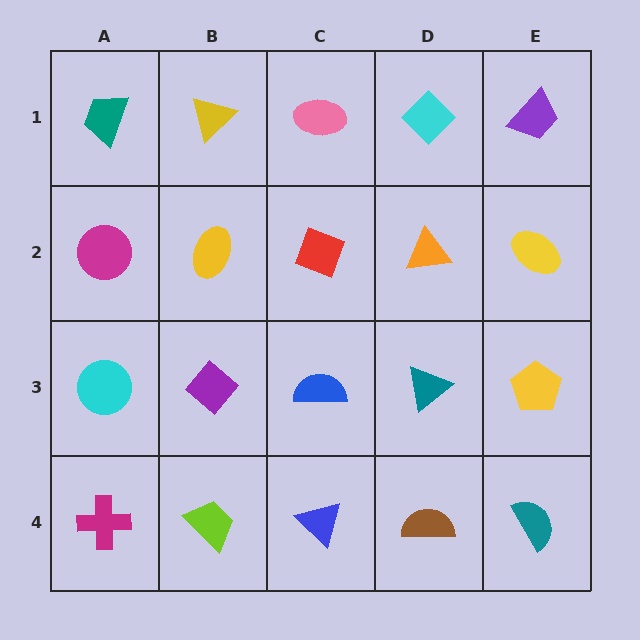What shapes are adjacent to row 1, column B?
A yellow ellipse (row 2, column B), a teal trapezoid (row 1, column A), a pink ellipse (row 1, column C).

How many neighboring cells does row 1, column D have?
3.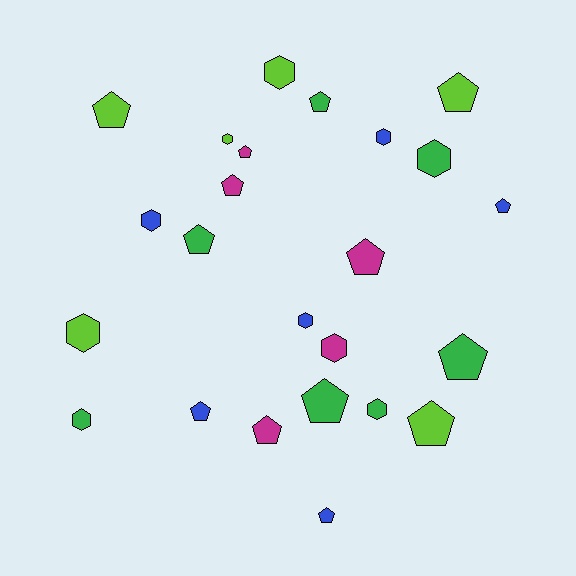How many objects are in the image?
There are 24 objects.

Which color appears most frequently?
Green, with 7 objects.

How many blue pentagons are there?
There are 3 blue pentagons.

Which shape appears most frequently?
Pentagon, with 14 objects.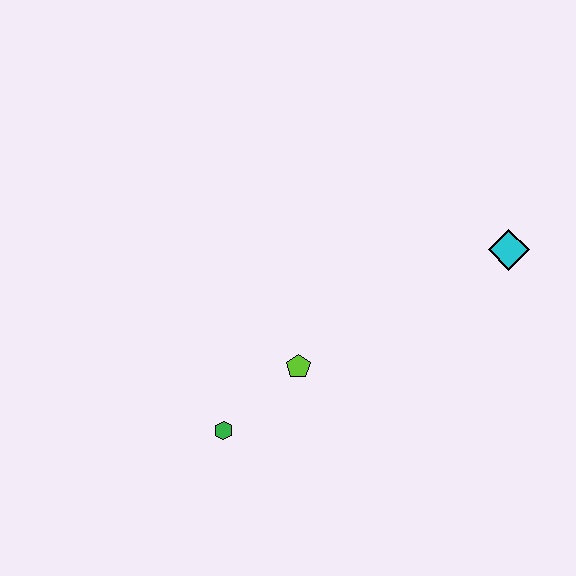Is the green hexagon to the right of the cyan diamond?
No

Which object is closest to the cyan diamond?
The lime pentagon is closest to the cyan diamond.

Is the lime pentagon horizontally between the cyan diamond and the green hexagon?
Yes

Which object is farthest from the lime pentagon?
The cyan diamond is farthest from the lime pentagon.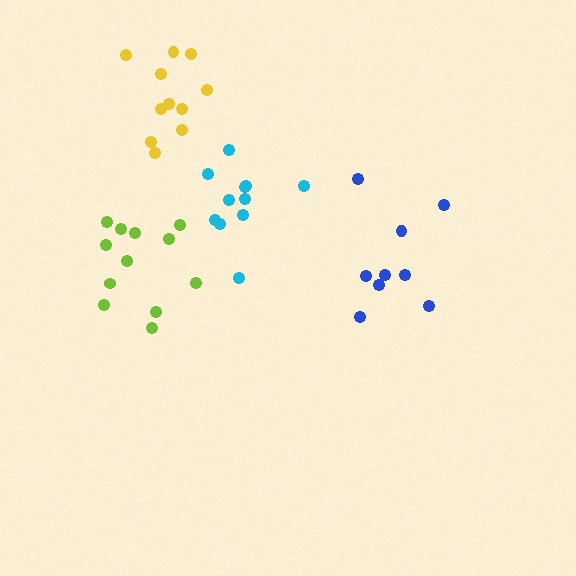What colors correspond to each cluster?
The clusters are colored: cyan, lime, blue, yellow.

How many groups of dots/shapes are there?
There are 4 groups.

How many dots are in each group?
Group 1: 11 dots, Group 2: 12 dots, Group 3: 9 dots, Group 4: 11 dots (43 total).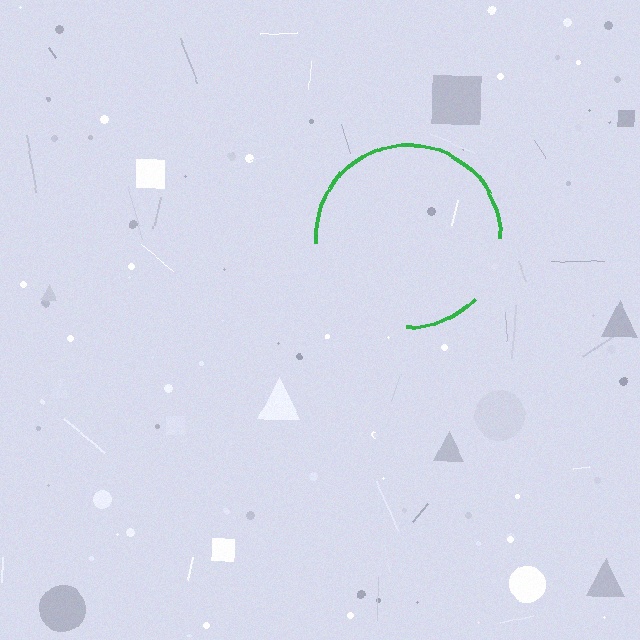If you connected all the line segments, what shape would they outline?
They would outline a circle.